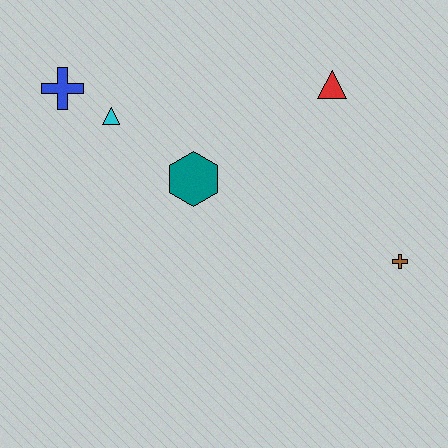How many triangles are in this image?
There are 2 triangles.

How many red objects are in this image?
There is 1 red object.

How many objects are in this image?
There are 5 objects.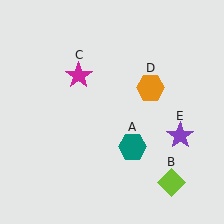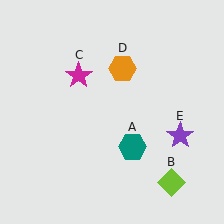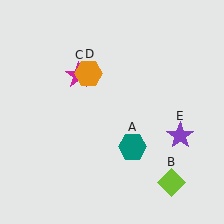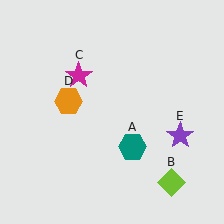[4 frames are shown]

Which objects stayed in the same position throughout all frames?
Teal hexagon (object A) and lime diamond (object B) and magenta star (object C) and purple star (object E) remained stationary.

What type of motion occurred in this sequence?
The orange hexagon (object D) rotated counterclockwise around the center of the scene.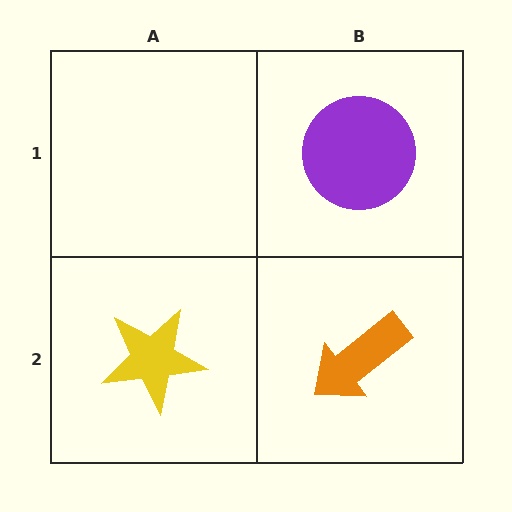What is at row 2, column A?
A yellow star.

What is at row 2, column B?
An orange arrow.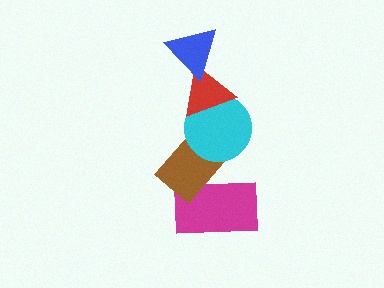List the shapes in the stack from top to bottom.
From top to bottom: the blue triangle, the red triangle, the cyan circle, the brown rectangle, the magenta rectangle.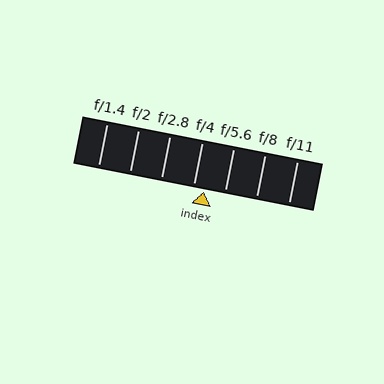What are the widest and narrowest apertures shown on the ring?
The widest aperture shown is f/1.4 and the narrowest is f/11.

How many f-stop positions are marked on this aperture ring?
There are 7 f-stop positions marked.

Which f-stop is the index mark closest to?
The index mark is closest to f/4.